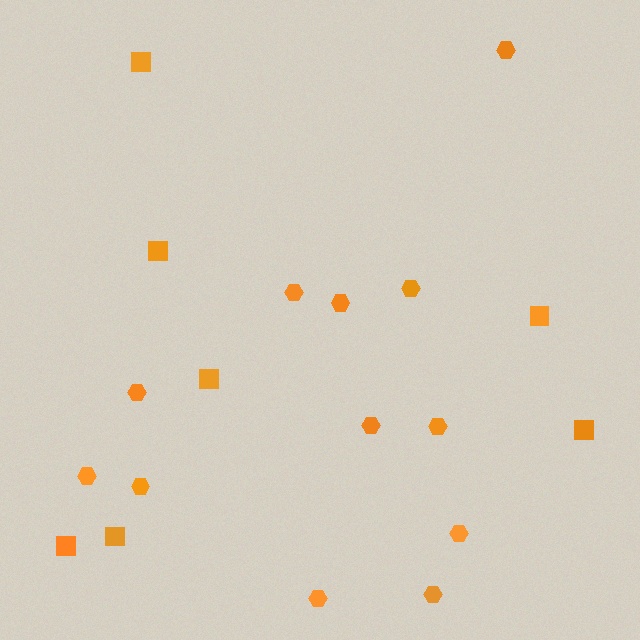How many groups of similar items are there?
There are 2 groups: one group of squares (7) and one group of hexagons (12).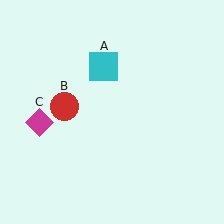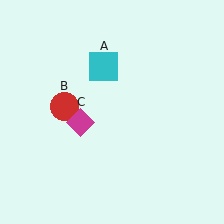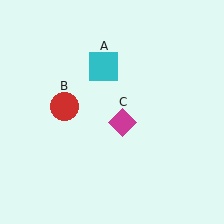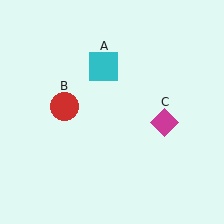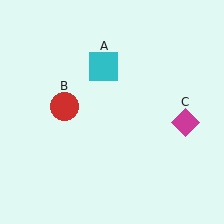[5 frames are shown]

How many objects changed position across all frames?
1 object changed position: magenta diamond (object C).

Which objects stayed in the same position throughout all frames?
Cyan square (object A) and red circle (object B) remained stationary.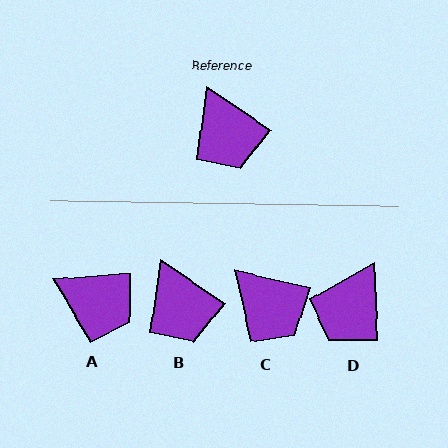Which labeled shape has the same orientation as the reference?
B.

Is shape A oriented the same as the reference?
No, it is off by about 39 degrees.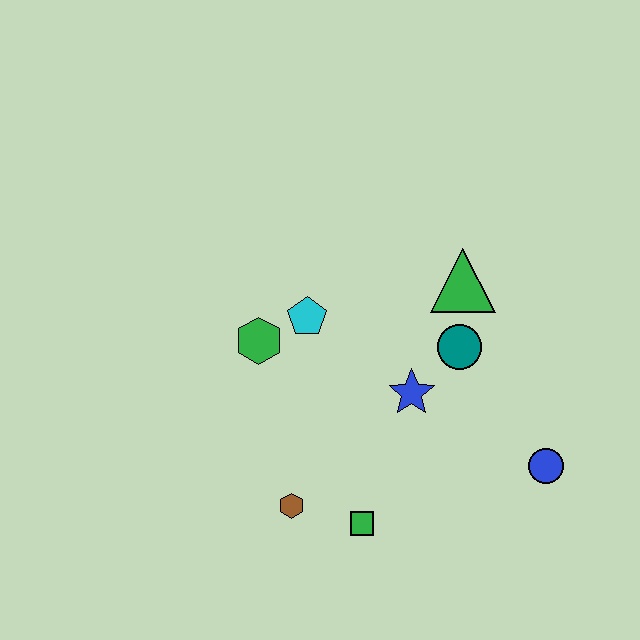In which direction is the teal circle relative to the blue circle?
The teal circle is above the blue circle.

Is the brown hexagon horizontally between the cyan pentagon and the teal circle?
No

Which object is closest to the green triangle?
The teal circle is closest to the green triangle.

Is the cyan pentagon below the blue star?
No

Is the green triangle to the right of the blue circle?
No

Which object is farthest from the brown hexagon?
The green triangle is farthest from the brown hexagon.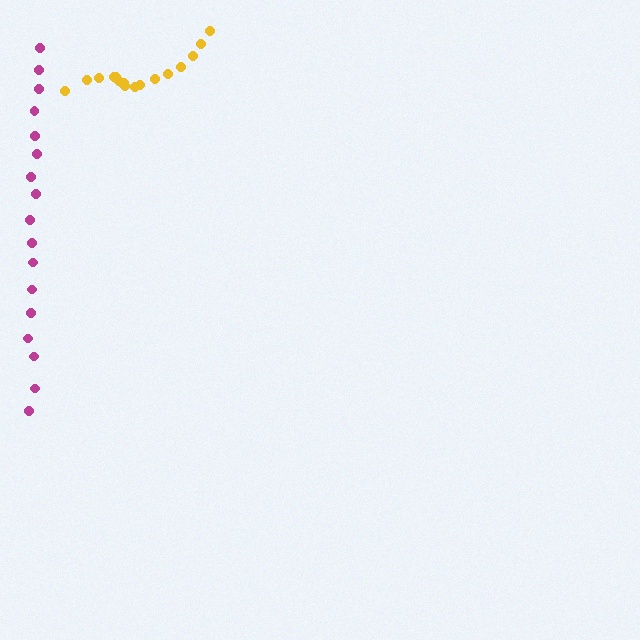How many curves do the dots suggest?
There are 2 distinct paths.